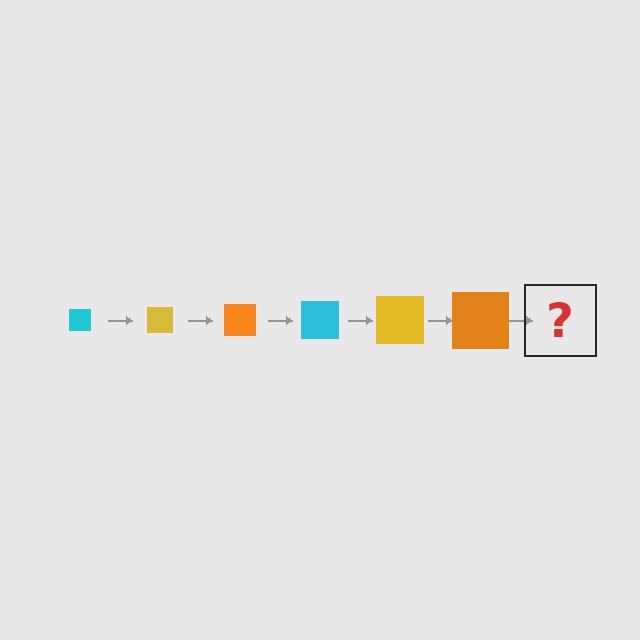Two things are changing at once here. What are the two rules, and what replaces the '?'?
The two rules are that the square grows larger each step and the color cycles through cyan, yellow, and orange. The '?' should be a cyan square, larger than the previous one.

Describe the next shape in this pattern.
It should be a cyan square, larger than the previous one.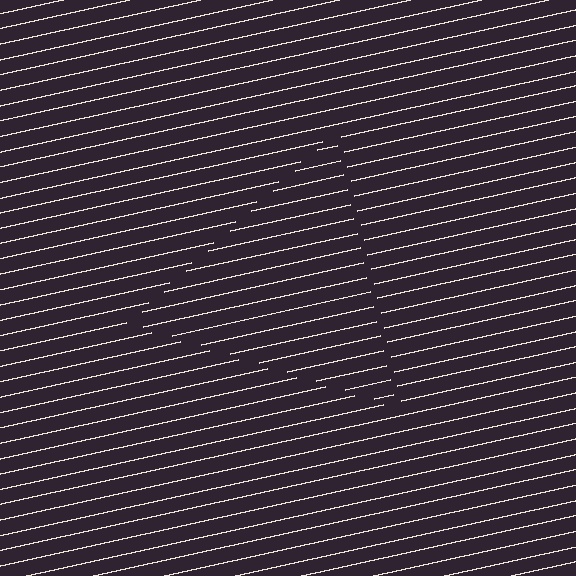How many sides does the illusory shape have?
3 sides — the line-ends trace a triangle.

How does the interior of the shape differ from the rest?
The interior of the shape contains the same grating, shifted by half a period — the contour is defined by the phase discontinuity where line-ends from the inner and outer gratings abut.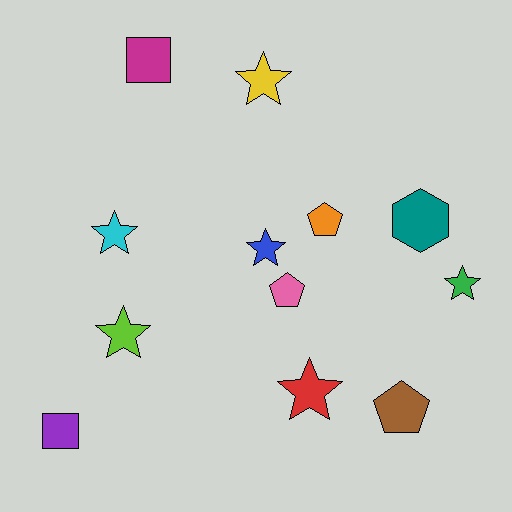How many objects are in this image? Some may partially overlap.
There are 12 objects.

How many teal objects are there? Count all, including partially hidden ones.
There is 1 teal object.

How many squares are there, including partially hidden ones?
There are 2 squares.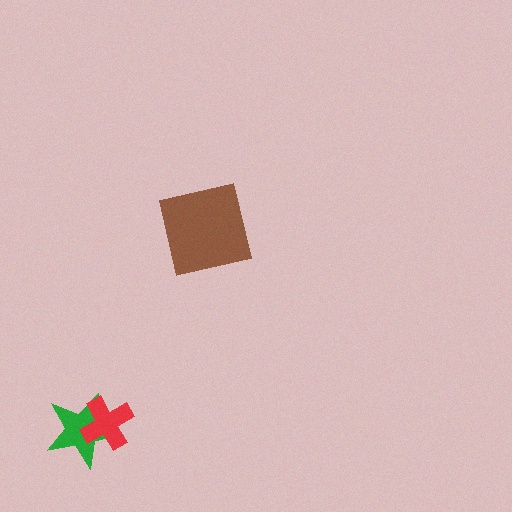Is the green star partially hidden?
Yes, it is partially covered by another shape.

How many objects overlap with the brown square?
0 objects overlap with the brown square.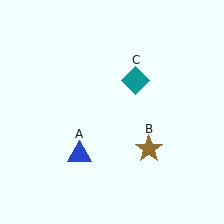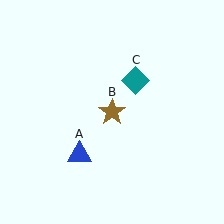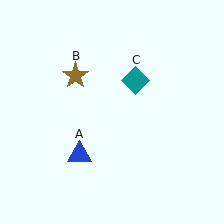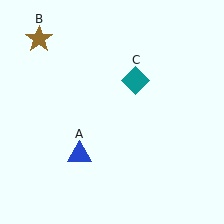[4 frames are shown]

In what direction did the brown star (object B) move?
The brown star (object B) moved up and to the left.